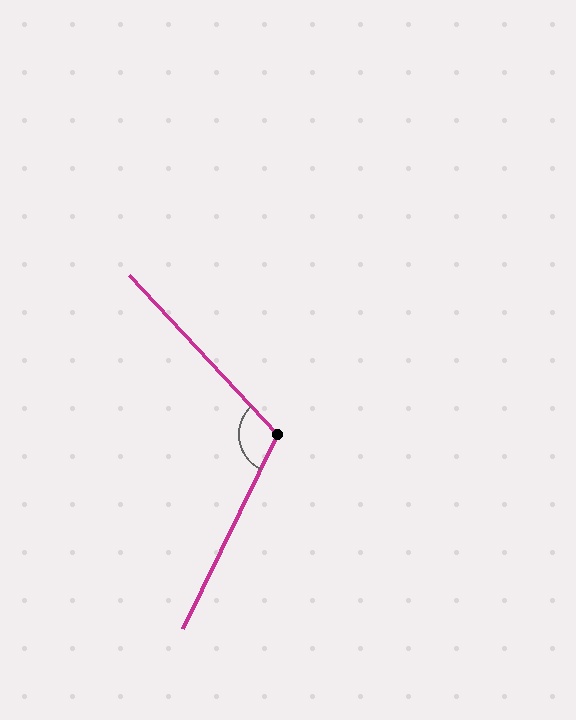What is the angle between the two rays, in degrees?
Approximately 111 degrees.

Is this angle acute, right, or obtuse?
It is obtuse.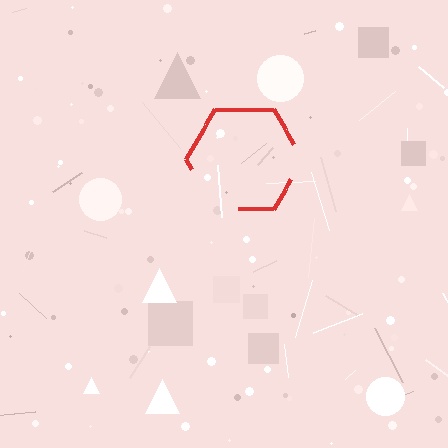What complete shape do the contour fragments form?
The contour fragments form a hexagon.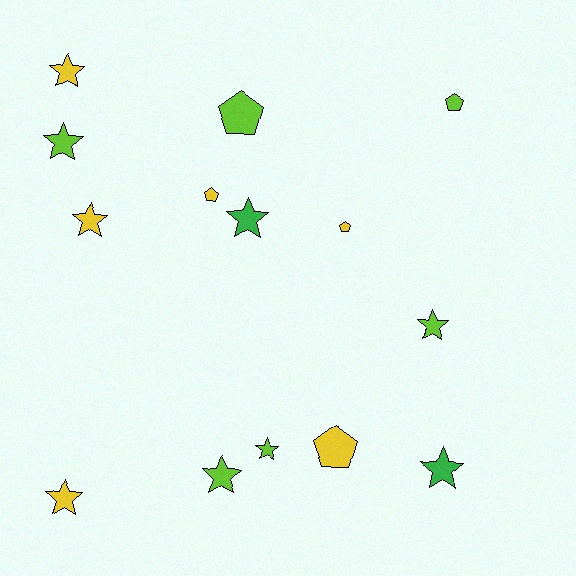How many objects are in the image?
There are 14 objects.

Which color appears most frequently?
Lime, with 6 objects.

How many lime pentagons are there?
There are 2 lime pentagons.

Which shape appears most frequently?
Star, with 9 objects.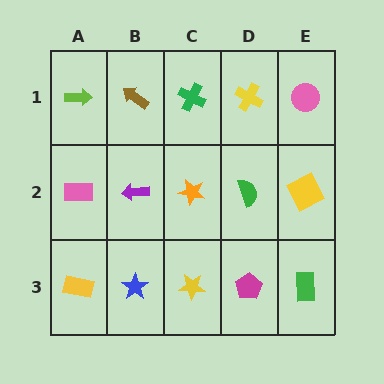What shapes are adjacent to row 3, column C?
An orange star (row 2, column C), a blue star (row 3, column B), a magenta pentagon (row 3, column D).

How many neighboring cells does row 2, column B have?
4.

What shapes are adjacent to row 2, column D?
A yellow cross (row 1, column D), a magenta pentagon (row 3, column D), an orange star (row 2, column C), a yellow square (row 2, column E).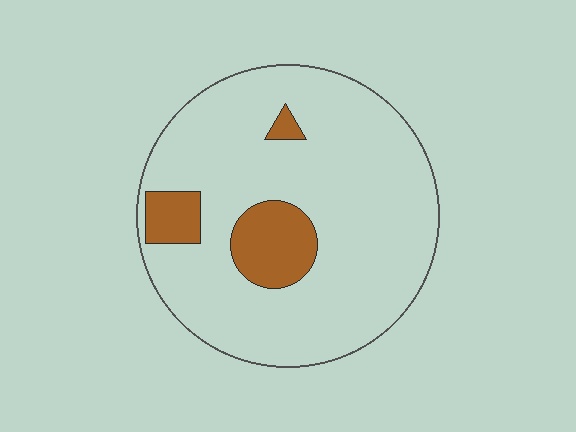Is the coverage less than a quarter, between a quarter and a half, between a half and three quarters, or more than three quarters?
Less than a quarter.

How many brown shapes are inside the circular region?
3.